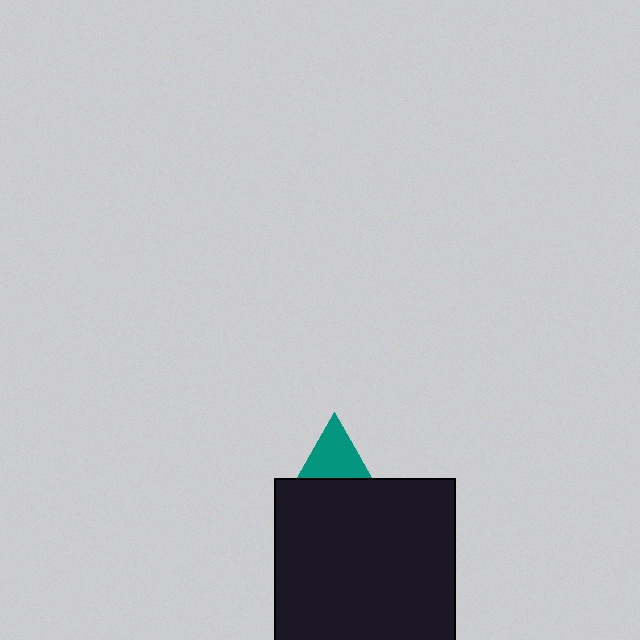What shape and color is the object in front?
The object in front is a black rectangle.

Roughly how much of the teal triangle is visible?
About half of it is visible (roughly 49%).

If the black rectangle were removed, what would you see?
You would see the complete teal triangle.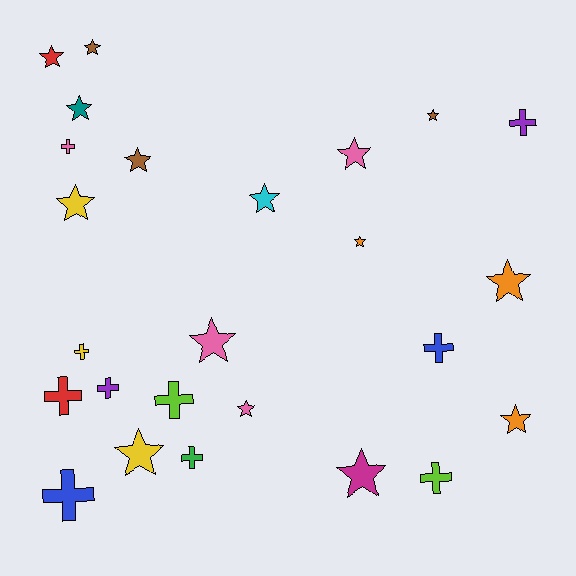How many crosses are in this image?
There are 10 crosses.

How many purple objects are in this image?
There are 2 purple objects.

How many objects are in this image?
There are 25 objects.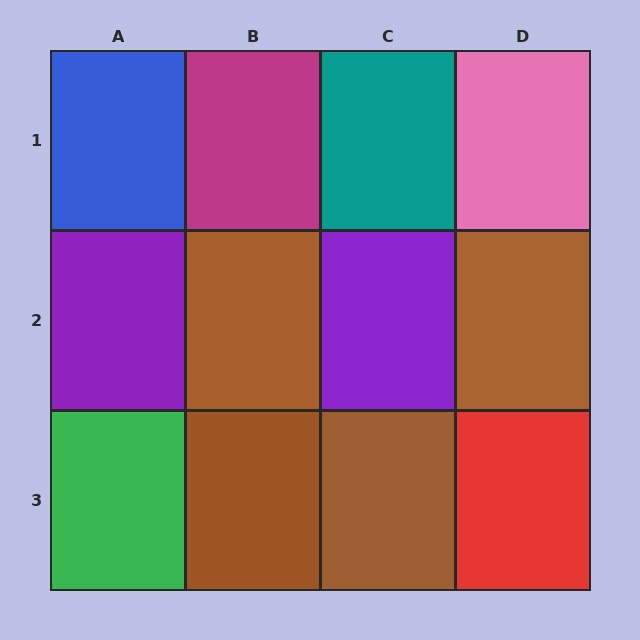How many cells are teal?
1 cell is teal.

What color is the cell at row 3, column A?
Green.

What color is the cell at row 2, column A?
Purple.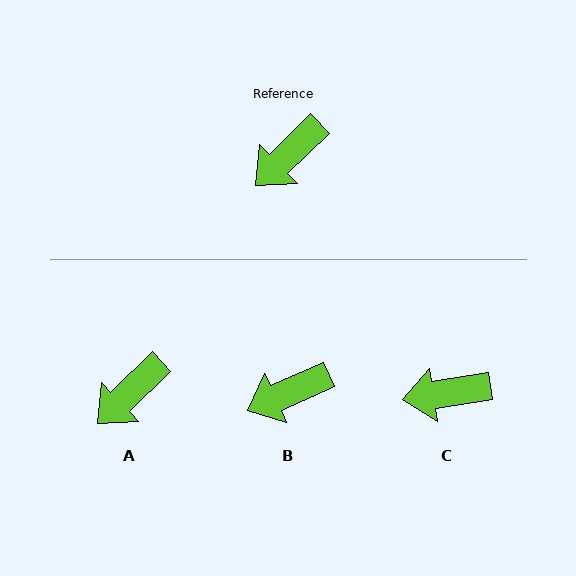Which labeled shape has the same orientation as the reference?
A.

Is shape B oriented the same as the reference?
No, it is off by about 20 degrees.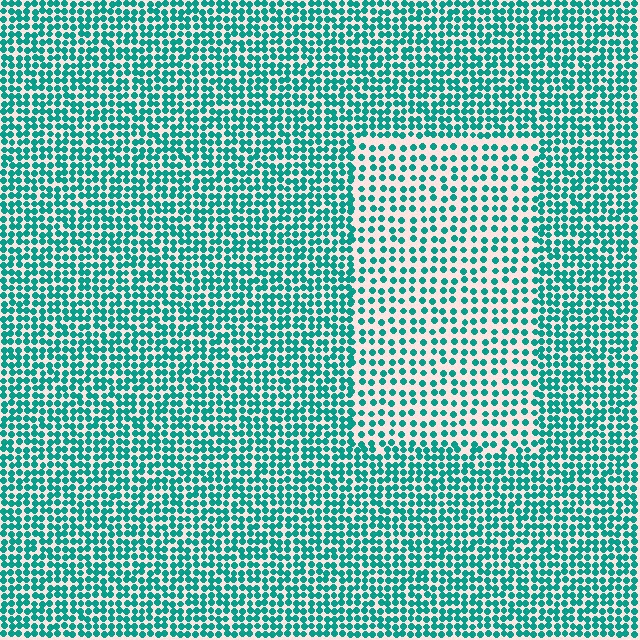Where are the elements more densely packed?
The elements are more densely packed outside the rectangle boundary.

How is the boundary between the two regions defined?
The boundary is defined by a change in element density (approximately 1.8x ratio). All elements are the same color, size, and shape.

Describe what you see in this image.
The image contains small teal elements arranged at two different densities. A rectangle-shaped region is visible where the elements are less densely packed than the surrounding area.